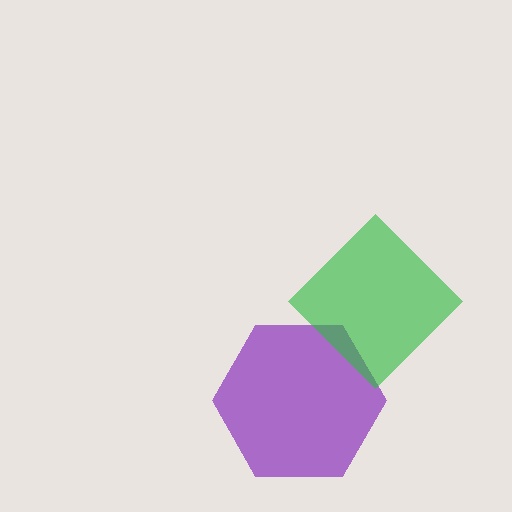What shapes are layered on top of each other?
The layered shapes are: a purple hexagon, a green diamond.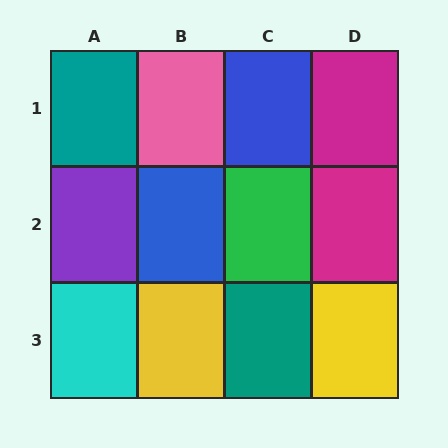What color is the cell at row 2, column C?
Green.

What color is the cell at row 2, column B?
Blue.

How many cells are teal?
2 cells are teal.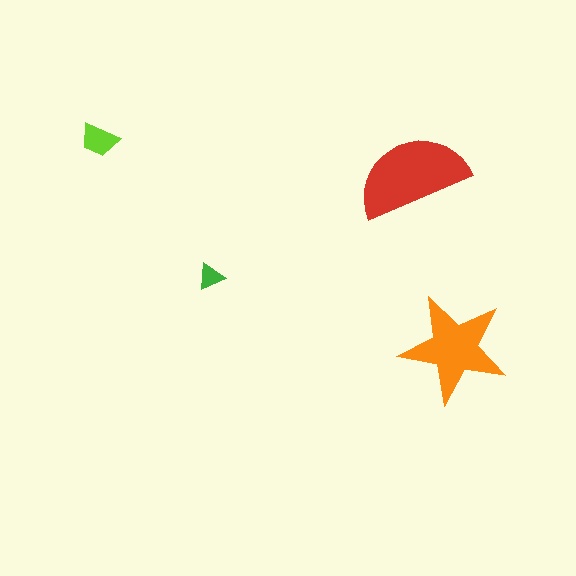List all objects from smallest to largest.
The green triangle, the lime trapezoid, the orange star, the red semicircle.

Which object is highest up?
The lime trapezoid is topmost.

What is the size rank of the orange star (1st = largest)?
2nd.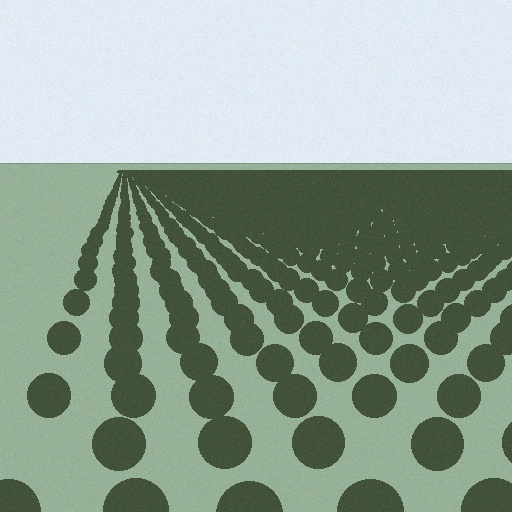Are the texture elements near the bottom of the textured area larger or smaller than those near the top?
Larger. Near the bottom, elements are closer to the viewer and appear at a bigger on-screen size.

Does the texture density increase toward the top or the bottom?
Density increases toward the top.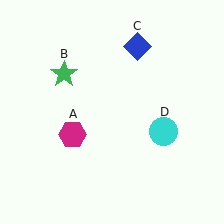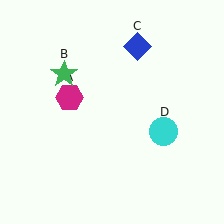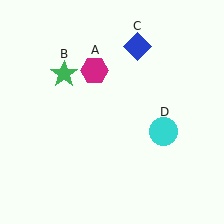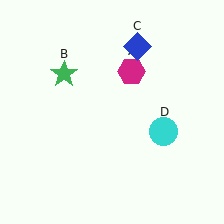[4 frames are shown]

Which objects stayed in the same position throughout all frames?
Green star (object B) and blue diamond (object C) and cyan circle (object D) remained stationary.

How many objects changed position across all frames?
1 object changed position: magenta hexagon (object A).